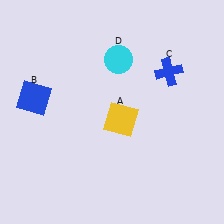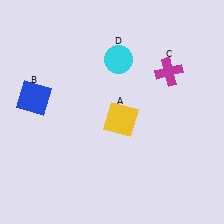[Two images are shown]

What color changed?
The cross (C) changed from blue in Image 1 to magenta in Image 2.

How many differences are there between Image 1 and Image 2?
There is 1 difference between the two images.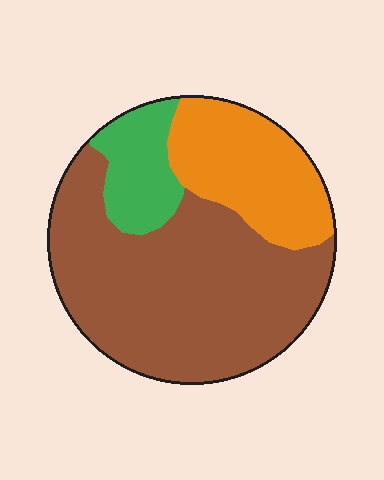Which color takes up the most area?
Brown, at roughly 60%.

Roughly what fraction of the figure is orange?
Orange covers about 25% of the figure.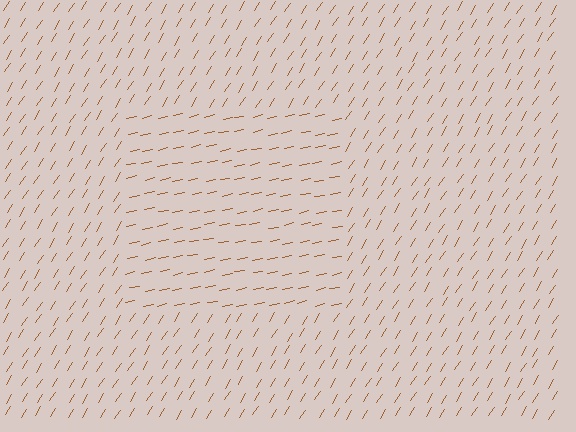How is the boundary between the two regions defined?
The boundary is defined purely by a change in line orientation (approximately 45 degrees difference). All lines are the same color and thickness.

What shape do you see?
I see a rectangle.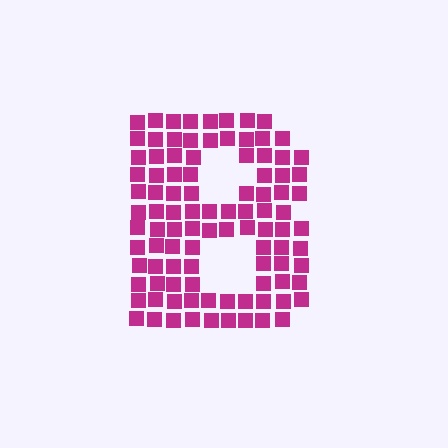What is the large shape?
The large shape is the letter B.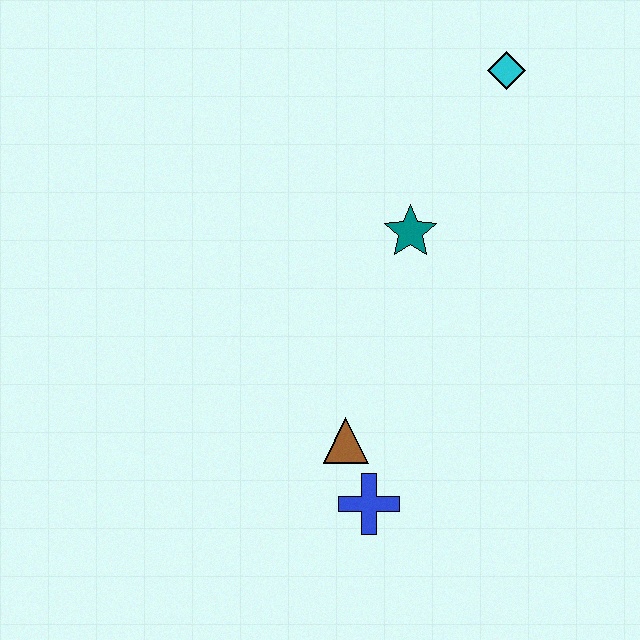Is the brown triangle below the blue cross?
No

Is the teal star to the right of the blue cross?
Yes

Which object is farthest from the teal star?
The blue cross is farthest from the teal star.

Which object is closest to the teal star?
The cyan diamond is closest to the teal star.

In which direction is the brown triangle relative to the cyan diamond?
The brown triangle is below the cyan diamond.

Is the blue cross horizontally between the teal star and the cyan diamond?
No